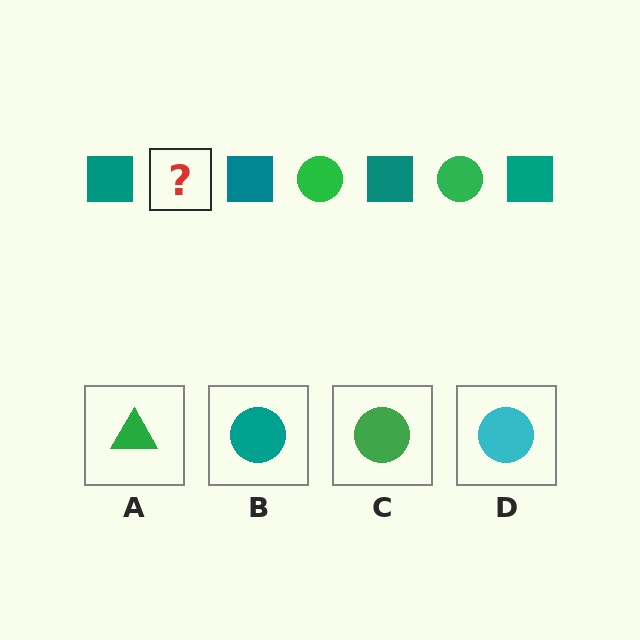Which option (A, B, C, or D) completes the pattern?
C.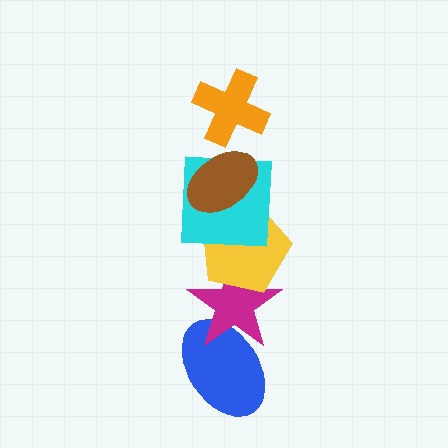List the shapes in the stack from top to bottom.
From top to bottom: the orange cross, the brown ellipse, the cyan square, the yellow pentagon, the magenta star, the blue ellipse.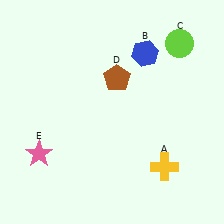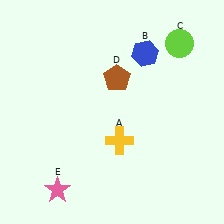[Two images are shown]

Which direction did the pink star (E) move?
The pink star (E) moved down.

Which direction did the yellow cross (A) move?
The yellow cross (A) moved left.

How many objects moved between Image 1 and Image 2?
2 objects moved between the two images.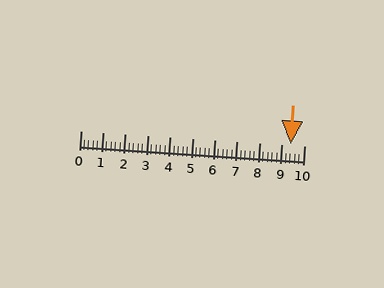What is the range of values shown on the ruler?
The ruler shows values from 0 to 10.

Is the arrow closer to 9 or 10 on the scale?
The arrow is closer to 9.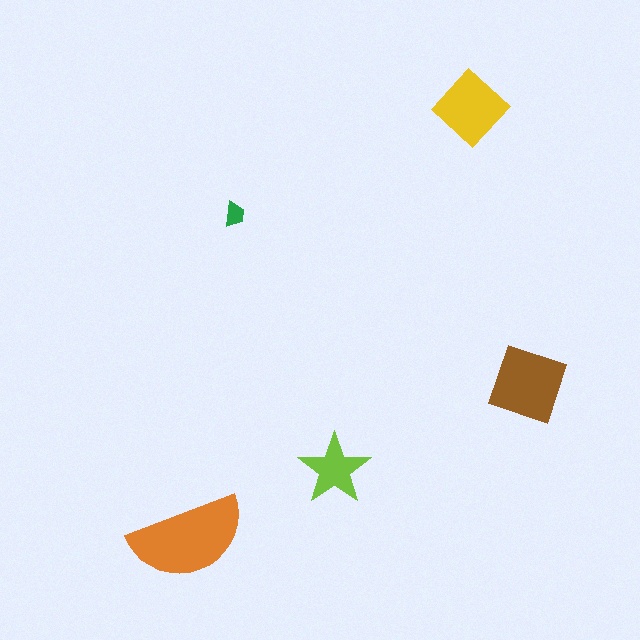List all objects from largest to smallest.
The orange semicircle, the brown diamond, the yellow diamond, the lime star, the green trapezoid.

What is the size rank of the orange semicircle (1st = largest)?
1st.